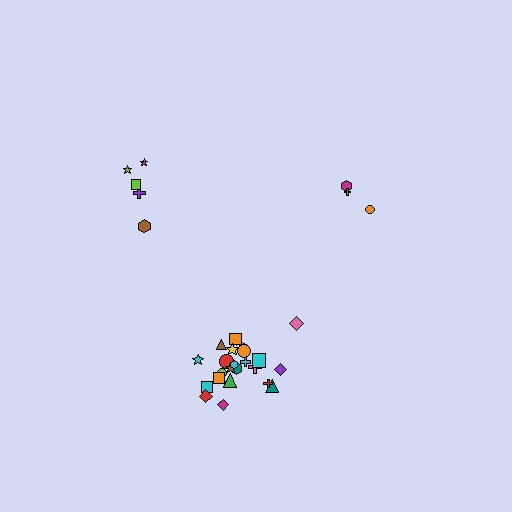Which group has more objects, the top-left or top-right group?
The top-left group.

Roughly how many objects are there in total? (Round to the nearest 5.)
Roughly 35 objects in total.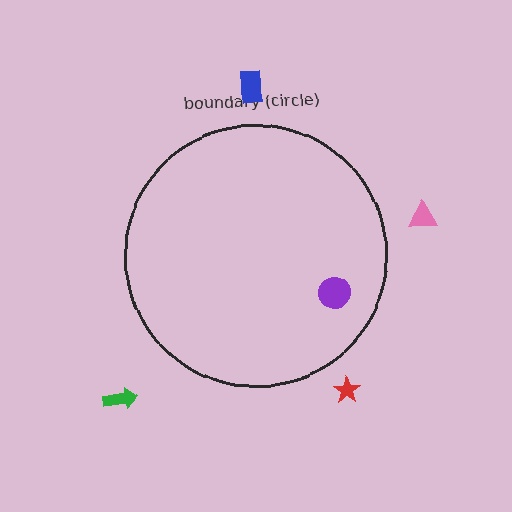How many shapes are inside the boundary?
1 inside, 4 outside.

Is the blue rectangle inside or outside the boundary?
Outside.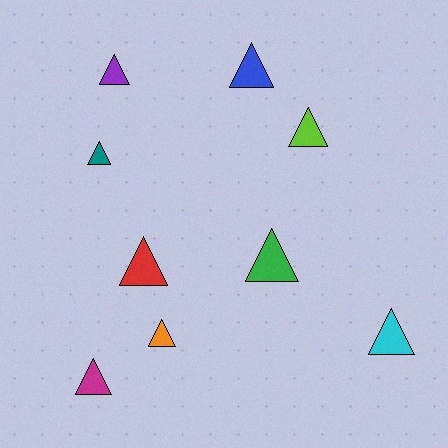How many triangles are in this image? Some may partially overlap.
There are 9 triangles.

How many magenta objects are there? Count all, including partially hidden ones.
There is 1 magenta object.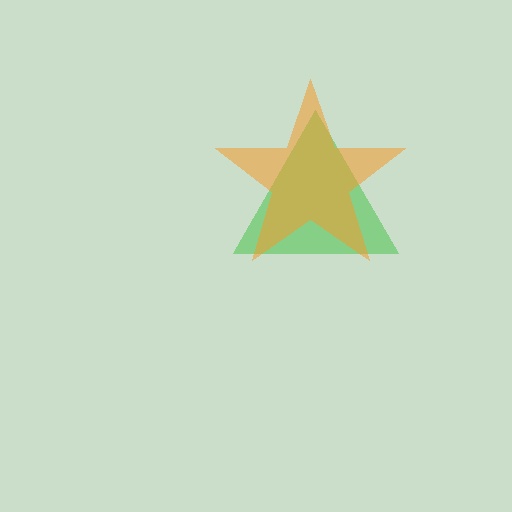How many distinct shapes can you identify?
There are 2 distinct shapes: a green triangle, an orange star.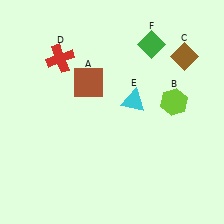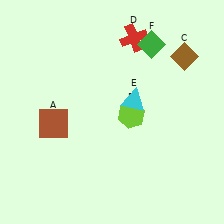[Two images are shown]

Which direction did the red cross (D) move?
The red cross (D) moved right.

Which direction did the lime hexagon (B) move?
The lime hexagon (B) moved left.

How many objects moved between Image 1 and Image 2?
3 objects moved between the two images.